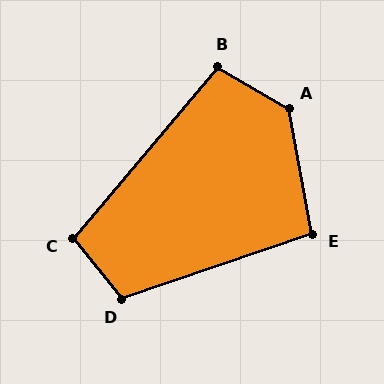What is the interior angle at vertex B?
Approximately 100 degrees (obtuse).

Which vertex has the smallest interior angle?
E, at approximately 98 degrees.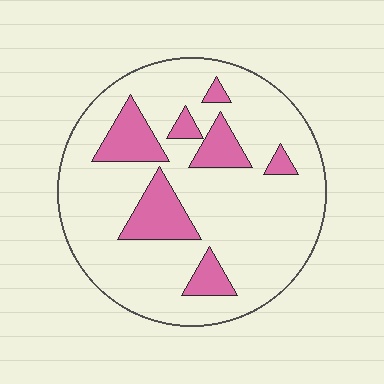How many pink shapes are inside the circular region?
7.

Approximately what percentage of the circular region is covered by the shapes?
Approximately 20%.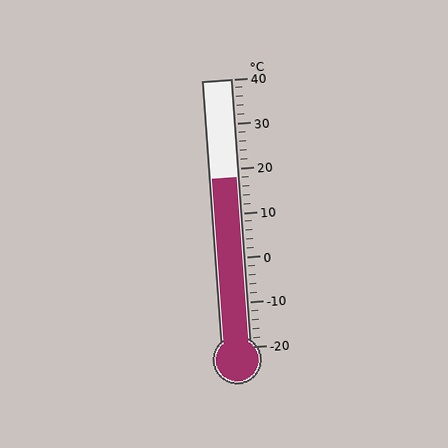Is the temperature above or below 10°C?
The temperature is above 10°C.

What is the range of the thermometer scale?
The thermometer scale ranges from -20°C to 40°C.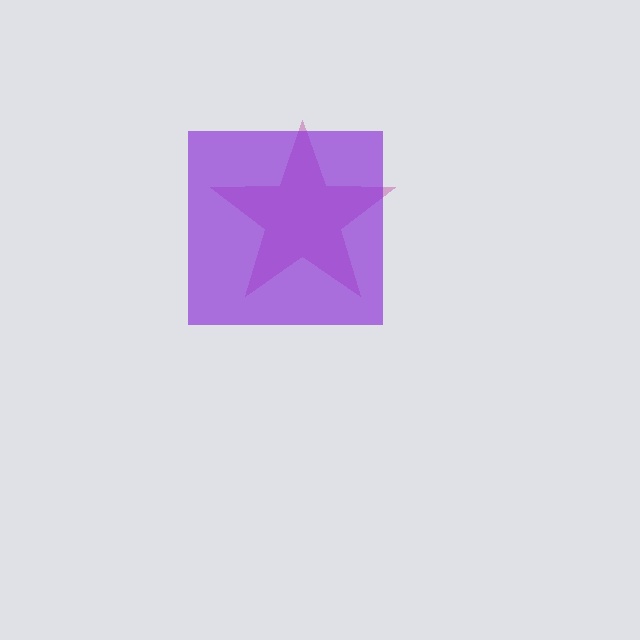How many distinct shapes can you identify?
There are 2 distinct shapes: a magenta star, a purple square.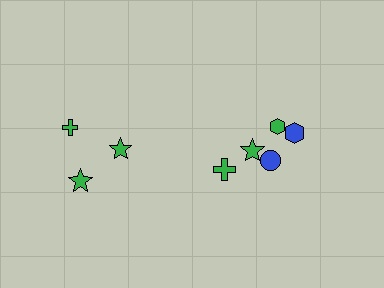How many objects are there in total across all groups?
There are 8 objects.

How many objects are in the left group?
There are 3 objects.